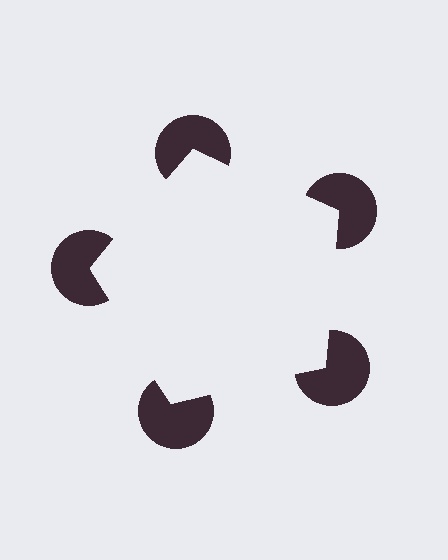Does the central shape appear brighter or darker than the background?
It typically appears slightly brighter than the background, even though no actual brightness change is drawn.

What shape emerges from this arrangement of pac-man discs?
An illusory pentagon — its edges are inferred from the aligned wedge cuts in the pac-man discs, not physically drawn.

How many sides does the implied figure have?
5 sides.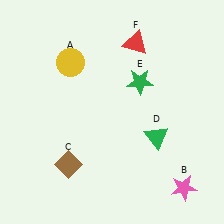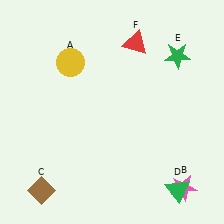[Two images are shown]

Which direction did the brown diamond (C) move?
The brown diamond (C) moved left.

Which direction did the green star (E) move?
The green star (E) moved right.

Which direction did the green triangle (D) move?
The green triangle (D) moved down.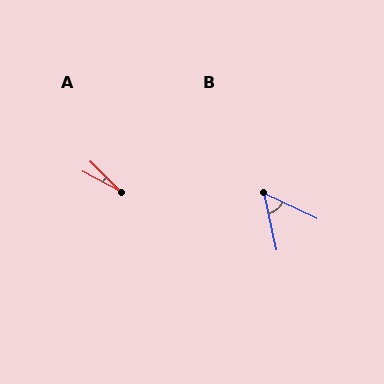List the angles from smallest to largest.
A (18°), B (52°).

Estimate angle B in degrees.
Approximately 52 degrees.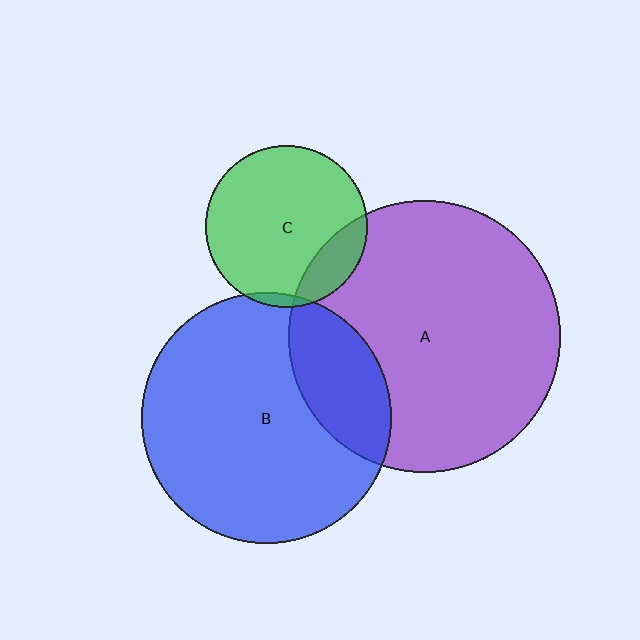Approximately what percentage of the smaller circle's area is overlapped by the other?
Approximately 15%.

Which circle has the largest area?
Circle A (purple).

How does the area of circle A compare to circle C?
Approximately 2.8 times.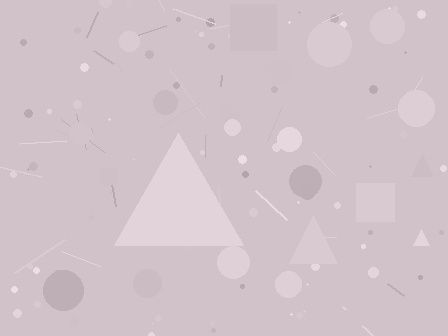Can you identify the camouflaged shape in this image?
The camouflaged shape is a triangle.